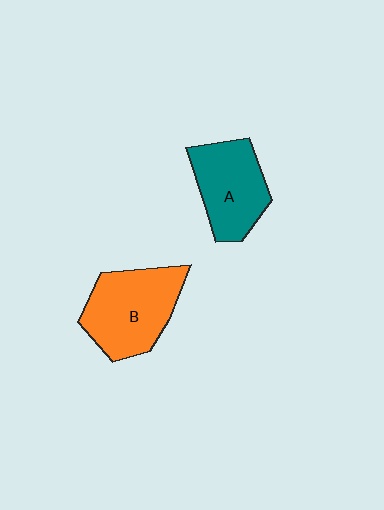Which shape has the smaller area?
Shape A (teal).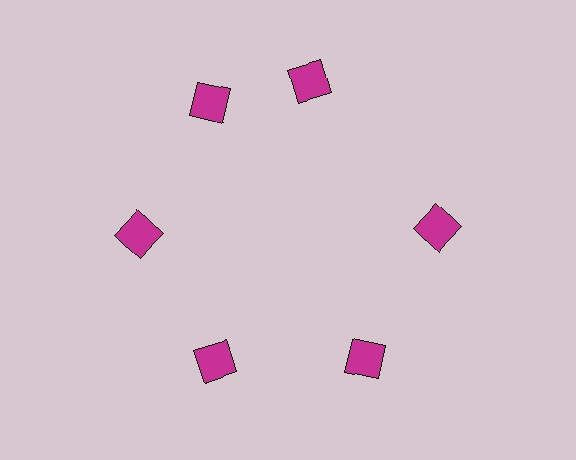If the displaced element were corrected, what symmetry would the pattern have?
It would have 6-fold rotational symmetry — the pattern would map onto itself every 60 degrees.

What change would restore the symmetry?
The symmetry would be restored by rotating it back into even spacing with its neighbors so that all 6 squares sit at equal angles and equal distance from the center.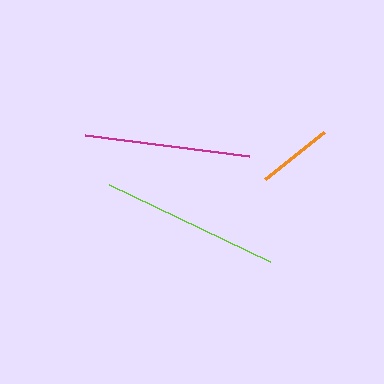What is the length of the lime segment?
The lime segment is approximately 179 pixels long.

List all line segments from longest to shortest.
From longest to shortest: lime, magenta, orange.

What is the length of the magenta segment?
The magenta segment is approximately 165 pixels long.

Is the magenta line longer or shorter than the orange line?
The magenta line is longer than the orange line.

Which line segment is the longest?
The lime line is the longest at approximately 179 pixels.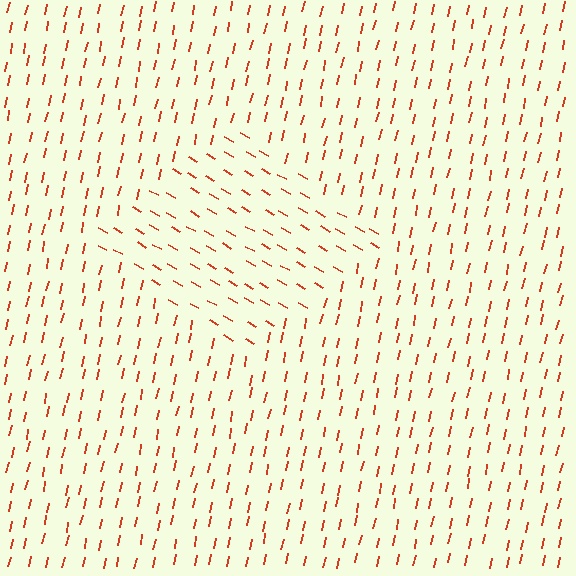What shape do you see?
I see a diamond.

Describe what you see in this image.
The image is filled with small red line segments. A diamond region in the image has lines oriented differently from the surrounding lines, creating a visible texture boundary.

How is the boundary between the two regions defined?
The boundary is defined purely by a change in line orientation (approximately 73 degrees difference). All lines are the same color and thickness.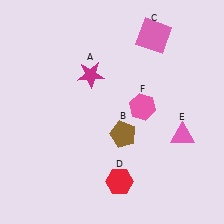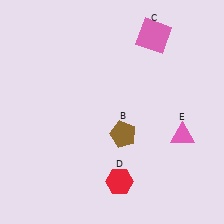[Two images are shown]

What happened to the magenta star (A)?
The magenta star (A) was removed in Image 2. It was in the top-left area of Image 1.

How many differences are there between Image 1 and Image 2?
There are 2 differences between the two images.